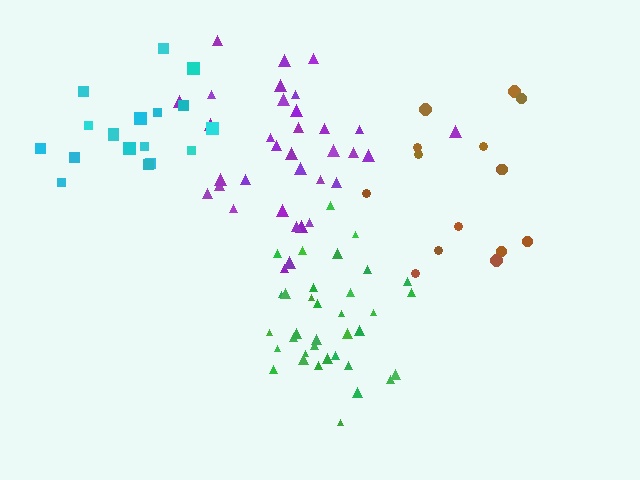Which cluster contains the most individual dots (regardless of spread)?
Green (35).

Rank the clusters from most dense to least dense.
green, purple, cyan, brown.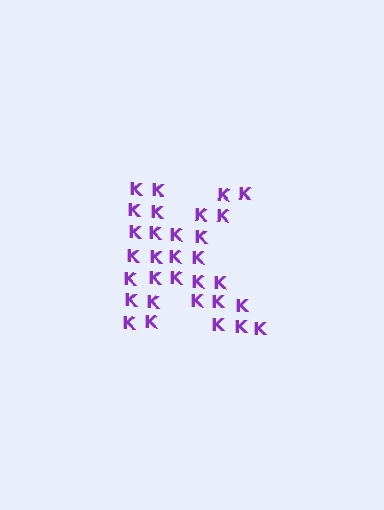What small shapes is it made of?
It is made of small letter K's.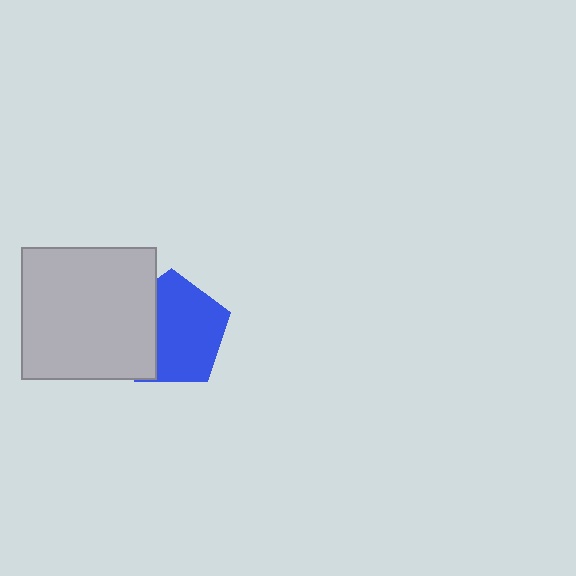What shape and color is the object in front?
The object in front is a light gray rectangle.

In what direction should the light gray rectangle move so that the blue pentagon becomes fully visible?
The light gray rectangle should move left. That is the shortest direction to clear the overlap and leave the blue pentagon fully visible.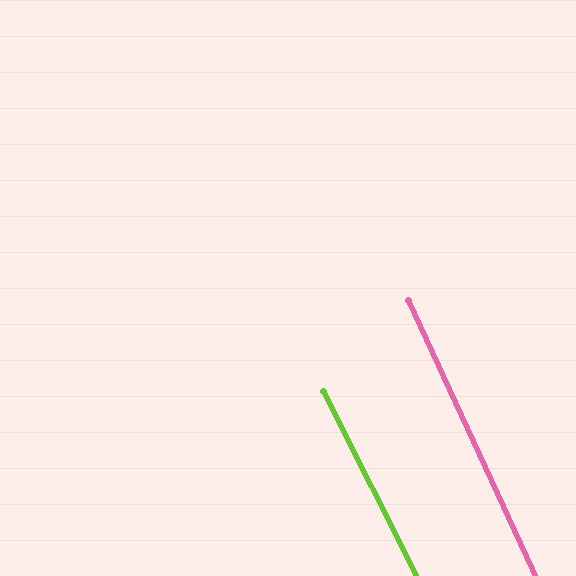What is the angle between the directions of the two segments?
Approximately 2 degrees.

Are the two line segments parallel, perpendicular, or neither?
Parallel — their directions differ by only 2.0°.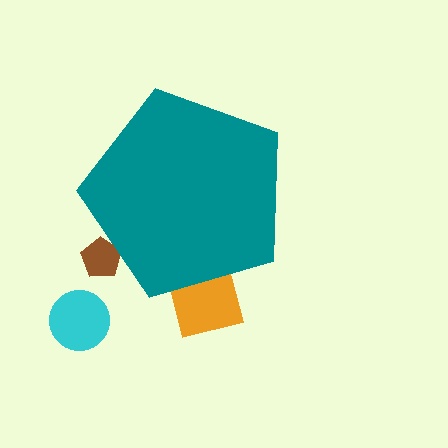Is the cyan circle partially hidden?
No, the cyan circle is fully visible.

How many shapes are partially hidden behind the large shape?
2 shapes are partially hidden.